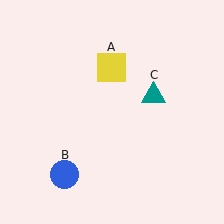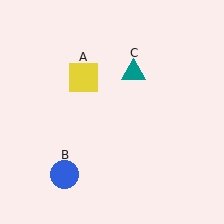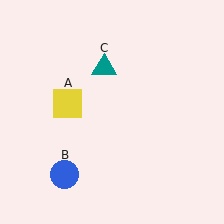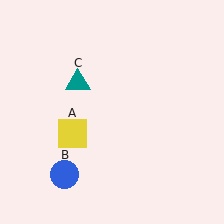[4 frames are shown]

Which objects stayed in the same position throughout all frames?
Blue circle (object B) remained stationary.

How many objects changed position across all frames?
2 objects changed position: yellow square (object A), teal triangle (object C).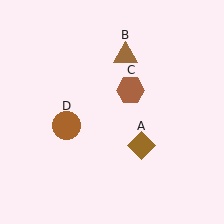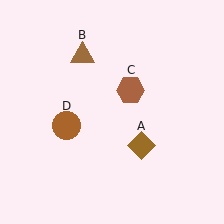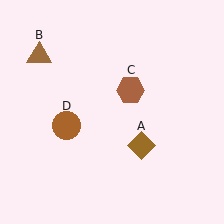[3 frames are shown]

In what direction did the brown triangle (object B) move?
The brown triangle (object B) moved left.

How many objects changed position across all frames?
1 object changed position: brown triangle (object B).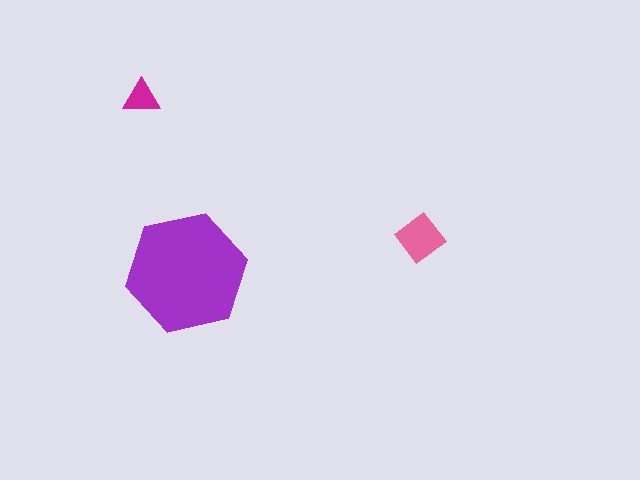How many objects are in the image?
There are 3 objects in the image.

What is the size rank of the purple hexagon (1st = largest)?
1st.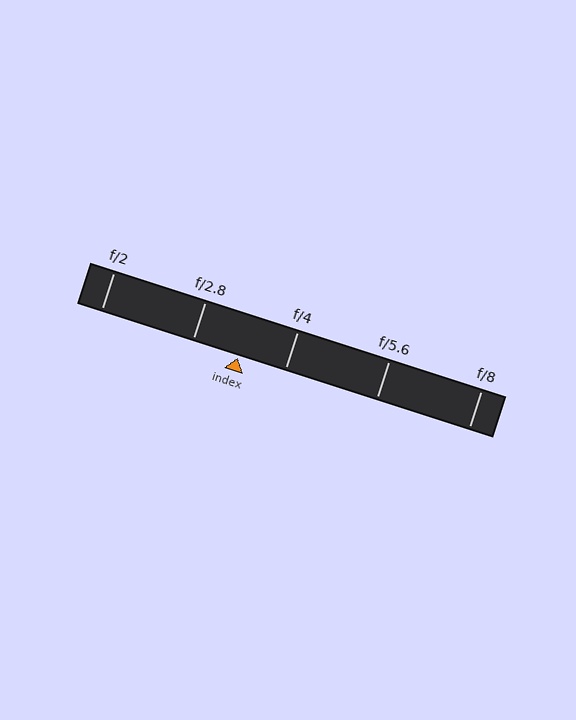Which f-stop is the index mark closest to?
The index mark is closest to f/2.8.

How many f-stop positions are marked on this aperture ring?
There are 5 f-stop positions marked.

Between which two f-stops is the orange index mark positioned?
The index mark is between f/2.8 and f/4.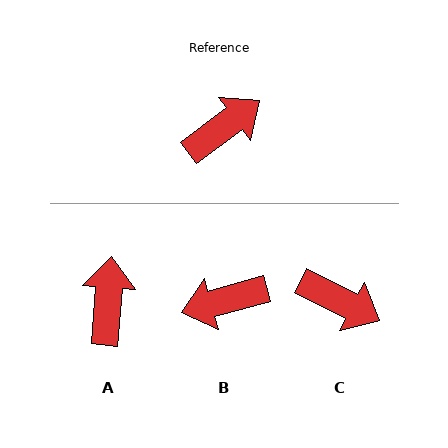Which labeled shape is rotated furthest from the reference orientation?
B, about 159 degrees away.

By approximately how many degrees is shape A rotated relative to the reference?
Approximately 49 degrees counter-clockwise.